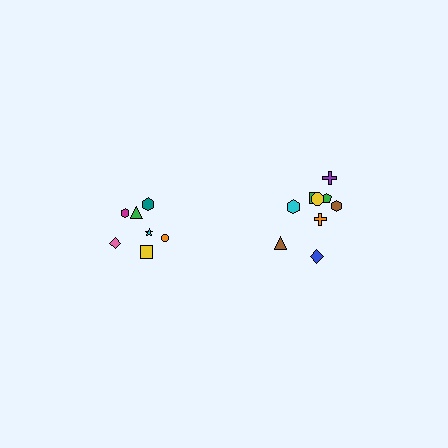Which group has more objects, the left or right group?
The right group.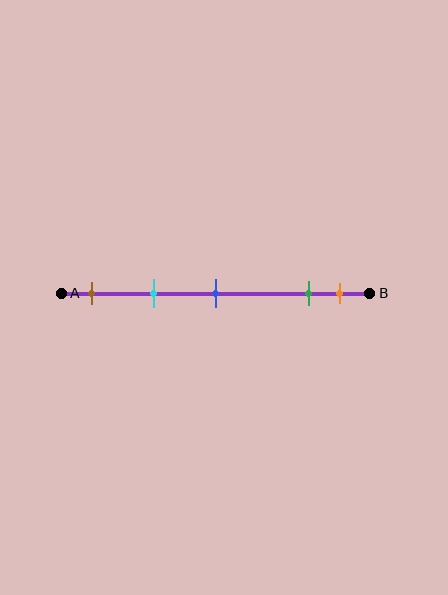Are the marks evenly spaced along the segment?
No, the marks are not evenly spaced.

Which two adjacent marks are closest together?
The green and orange marks are the closest adjacent pair.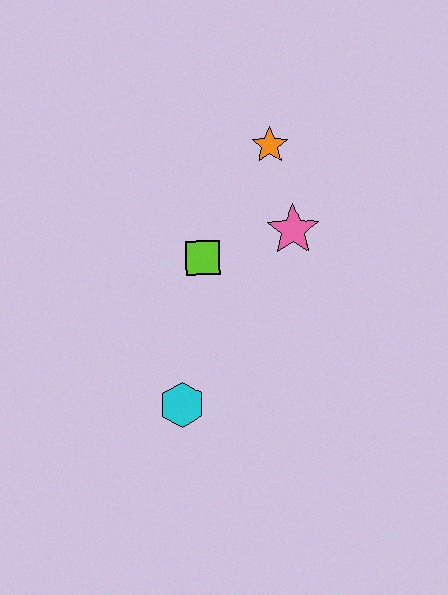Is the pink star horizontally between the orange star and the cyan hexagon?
No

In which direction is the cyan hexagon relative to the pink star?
The cyan hexagon is below the pink star.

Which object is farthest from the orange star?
The cyan hexagon is farthest from the orange star.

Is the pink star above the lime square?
Yes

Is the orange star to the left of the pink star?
Yes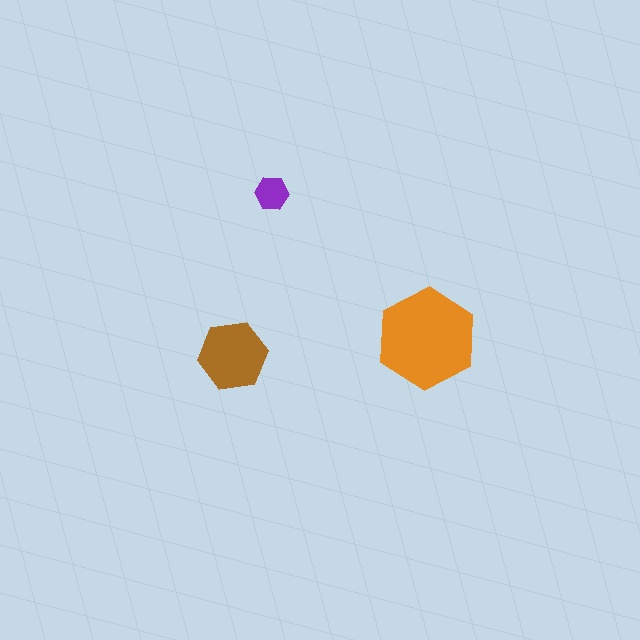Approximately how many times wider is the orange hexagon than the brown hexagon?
About 1.5 times wider.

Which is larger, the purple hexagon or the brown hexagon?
The brown one.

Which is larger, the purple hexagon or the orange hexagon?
The orange one.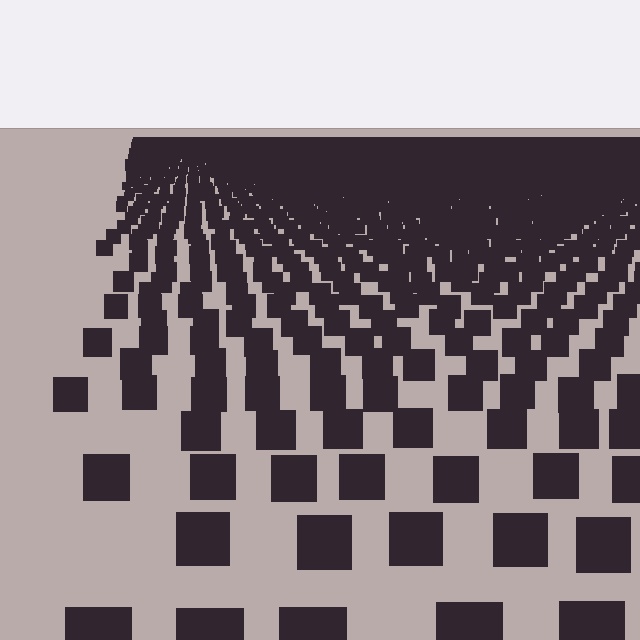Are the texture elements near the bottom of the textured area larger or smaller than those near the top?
Larger. Near the bottom, elements are closer to the viewer and appear at a bigger on-screen size.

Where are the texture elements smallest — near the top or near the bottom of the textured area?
Near the top.